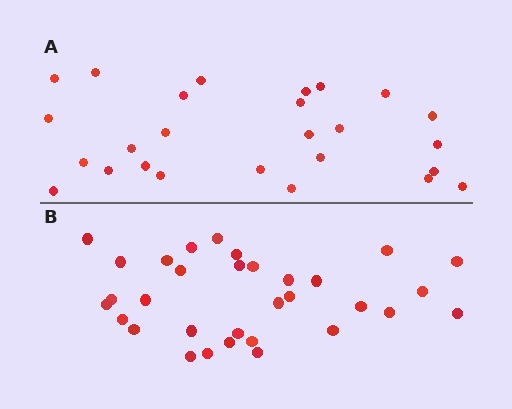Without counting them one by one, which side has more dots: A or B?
Region B (the bottom region) has more dots.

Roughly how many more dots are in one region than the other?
Region B has about 6 more dots than region A.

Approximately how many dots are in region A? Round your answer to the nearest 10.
About 30 dots. (The exact count is 26, which rounds to 30.)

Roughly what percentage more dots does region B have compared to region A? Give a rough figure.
About 25% more.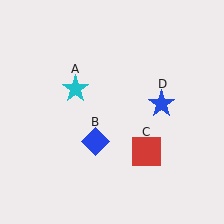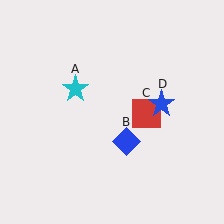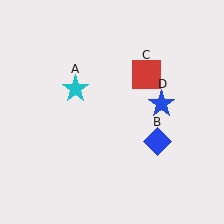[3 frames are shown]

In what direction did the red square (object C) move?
The red square (object C) moved up.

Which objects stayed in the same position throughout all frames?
Cyan star (object A) and blue star (object D) remained stationary.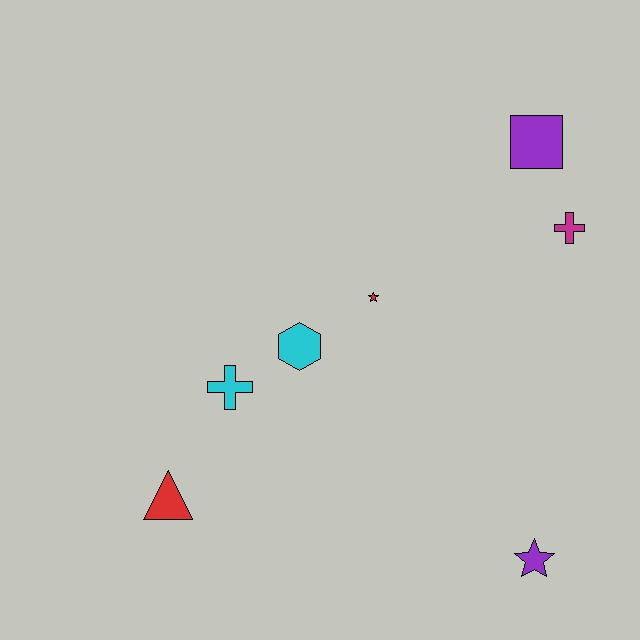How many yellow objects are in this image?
There are no yellow objects.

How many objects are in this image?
There are 7 objects.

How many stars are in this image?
There are 2 stars.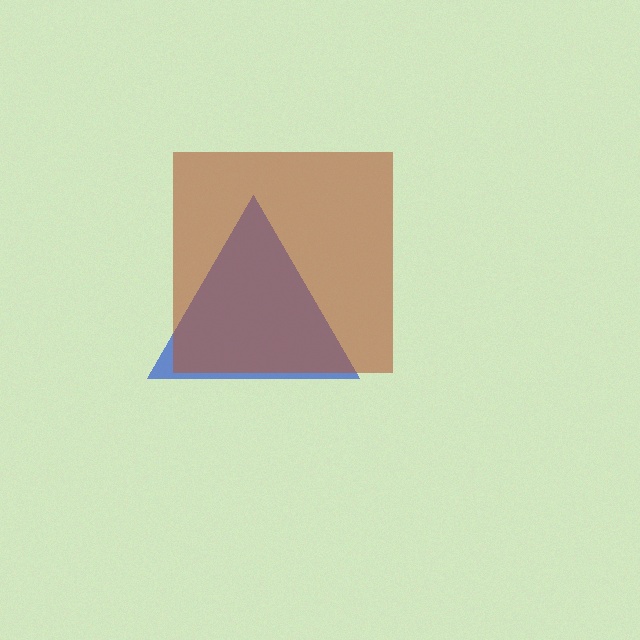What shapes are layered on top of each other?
The layered shapes are: a blue triangle, a brown square.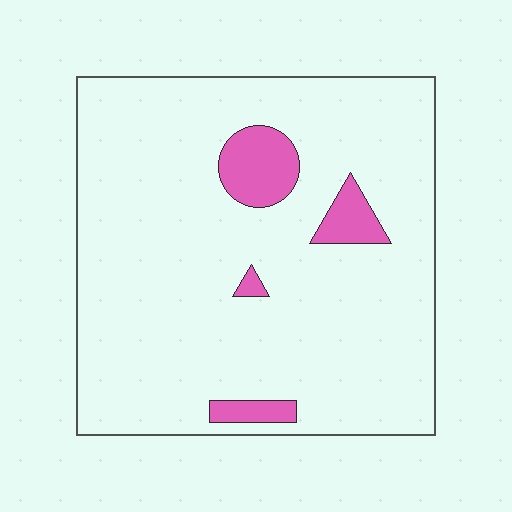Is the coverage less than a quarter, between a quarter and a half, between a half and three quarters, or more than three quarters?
Less than a quarter.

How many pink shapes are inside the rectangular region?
4.